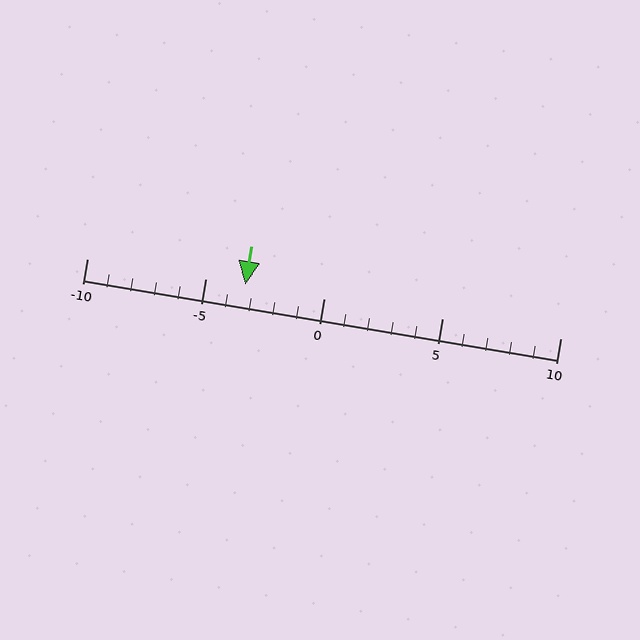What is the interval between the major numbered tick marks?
The major tick marks are spaced 5 units apart.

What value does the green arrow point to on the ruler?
The green arrow points to approximately -3.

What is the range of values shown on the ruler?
The ruler shows values from -10 to 10.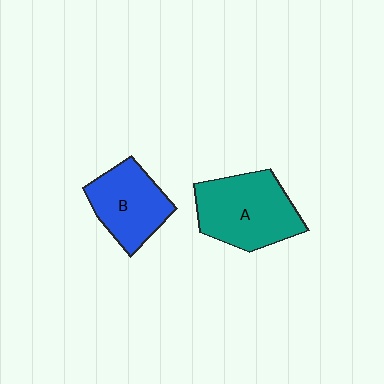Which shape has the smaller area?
Shape B (blue).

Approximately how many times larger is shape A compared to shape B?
Approximately 1.3 times.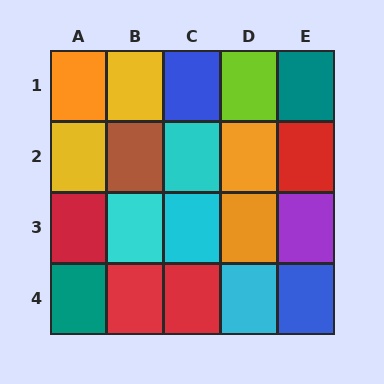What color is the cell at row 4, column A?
Teal.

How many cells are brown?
1 cell is brown.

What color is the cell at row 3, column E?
Purple.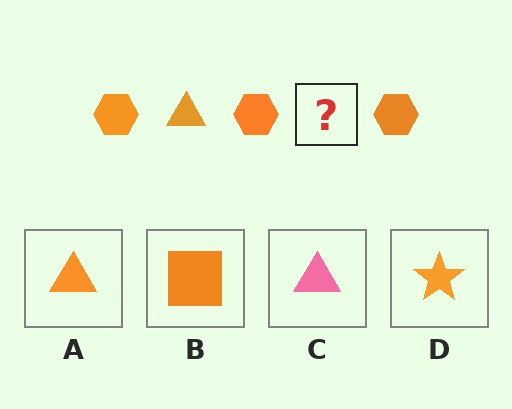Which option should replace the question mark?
Option A.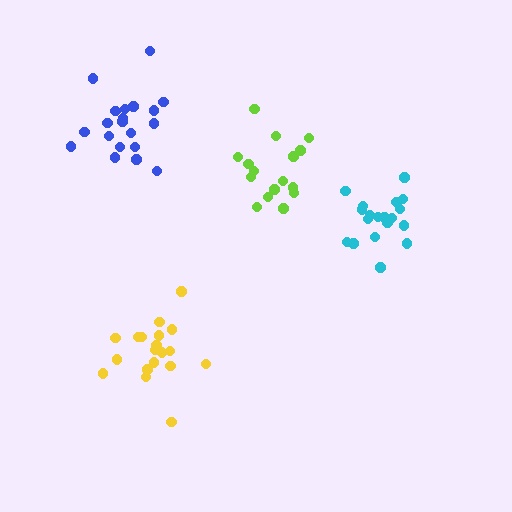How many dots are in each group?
Group 1: 20 dots, Group 2: 20 dots, Group 3: 19 dots, Group 4: 16 dots (75 total).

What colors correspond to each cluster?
The clusters are colored: blue, yellow, cyan, lime.